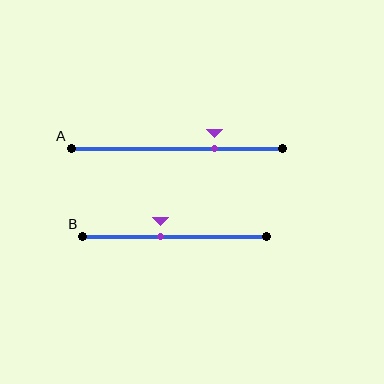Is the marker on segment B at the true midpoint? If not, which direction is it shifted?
No, the marker on segment B is shifted to the left by about 8% of the segment length.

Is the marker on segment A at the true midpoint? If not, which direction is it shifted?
No, the marker on segment A is shifted to the right by about 18% of the segment length.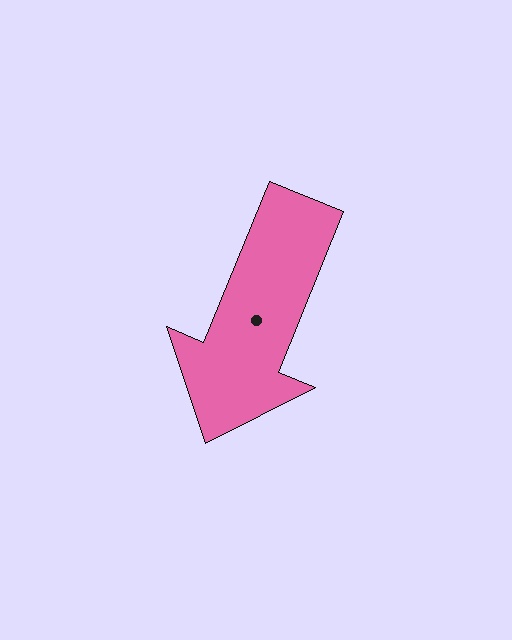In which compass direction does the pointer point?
South.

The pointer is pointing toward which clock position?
Roughly 7 o'clock.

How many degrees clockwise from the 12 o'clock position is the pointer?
Approximately 202 degrees.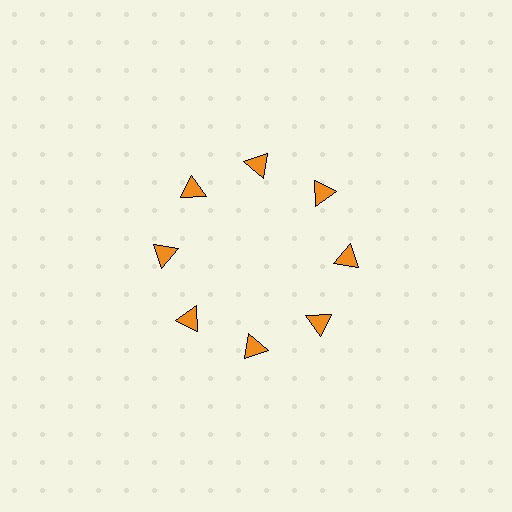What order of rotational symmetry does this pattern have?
This pattern has 8-fold rotational symmetry.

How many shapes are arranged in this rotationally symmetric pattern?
There are 8 shapes, arranged in 8 groups of 1.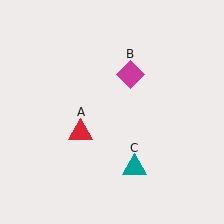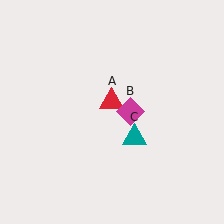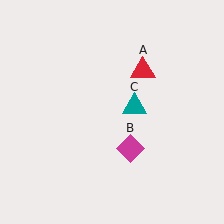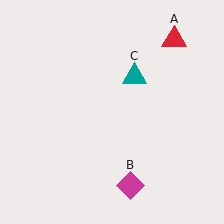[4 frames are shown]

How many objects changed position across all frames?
3 objects changed position: red triangle (object A), magenta diamond (object B), teal triangle (object C).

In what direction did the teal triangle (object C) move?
The teal triangle (object C) moved up.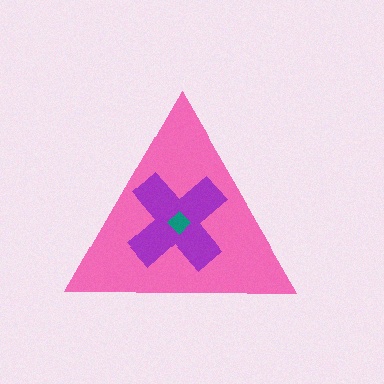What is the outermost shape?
The pink triangle.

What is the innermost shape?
The teal diamond.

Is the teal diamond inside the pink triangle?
Yes.